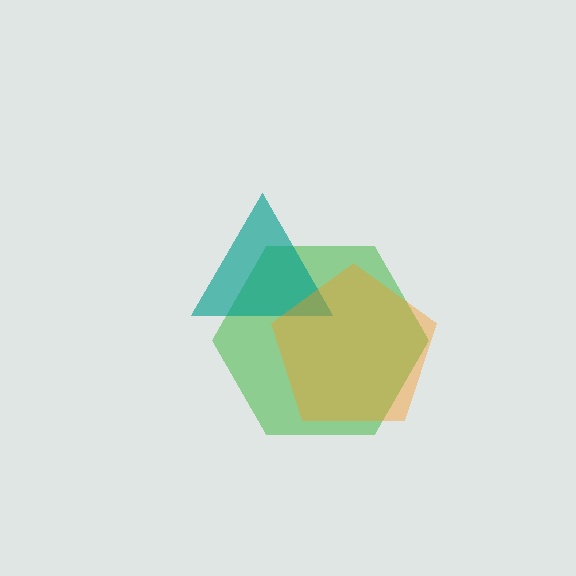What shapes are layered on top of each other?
The layered shapes are: a green hexagon, a teal triangle, an orange pentagon.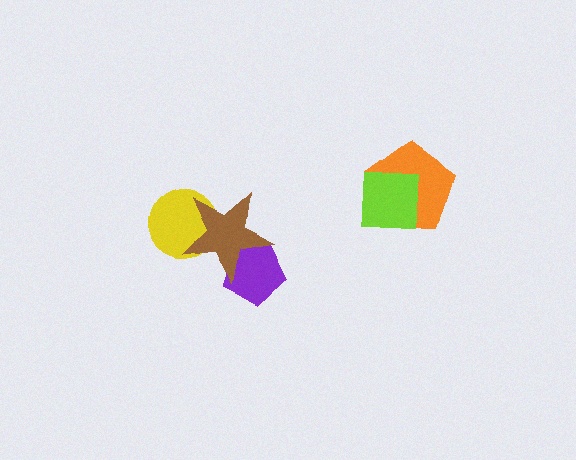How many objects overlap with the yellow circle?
1 object overlaps with the yellow circle.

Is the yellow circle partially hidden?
Yes, it is partially covered by another shape.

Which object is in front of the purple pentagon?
The brown star is in front of the purple pentagon.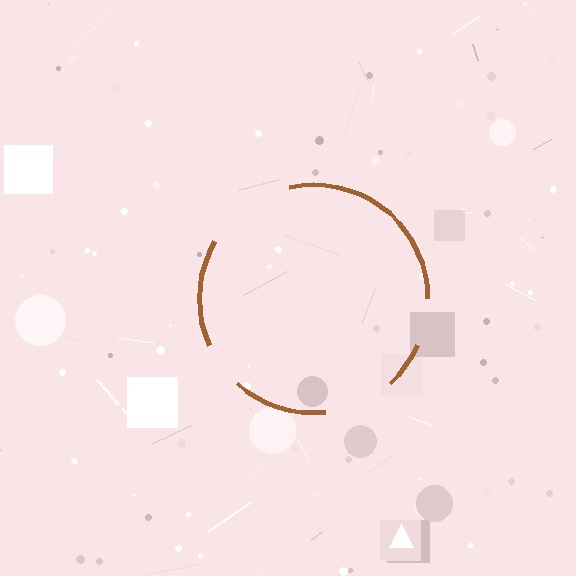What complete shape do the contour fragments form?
The contour fragments form a circle.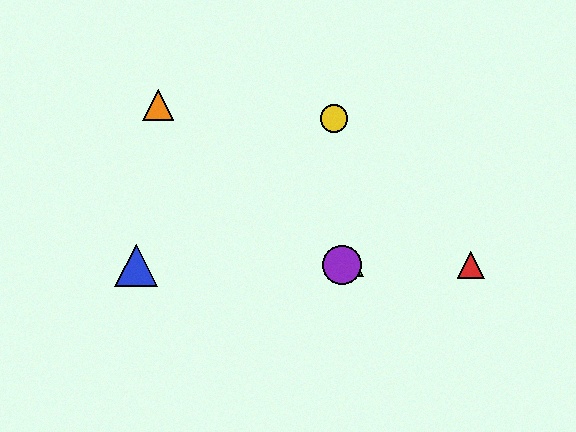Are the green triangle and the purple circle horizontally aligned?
Yes, both are at y≈265.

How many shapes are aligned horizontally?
4 shapes (the red triangle, the blue triangle, the green triangle, the purple circle) are aligned horizontally.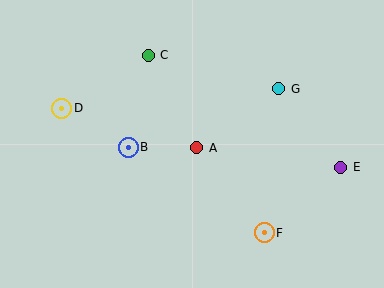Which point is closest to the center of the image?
Point A at (197, 148) is closest to the center.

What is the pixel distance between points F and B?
The distance between F and B is 161 pixels.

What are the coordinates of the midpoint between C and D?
The midpoint between C and D is at (105, 82).